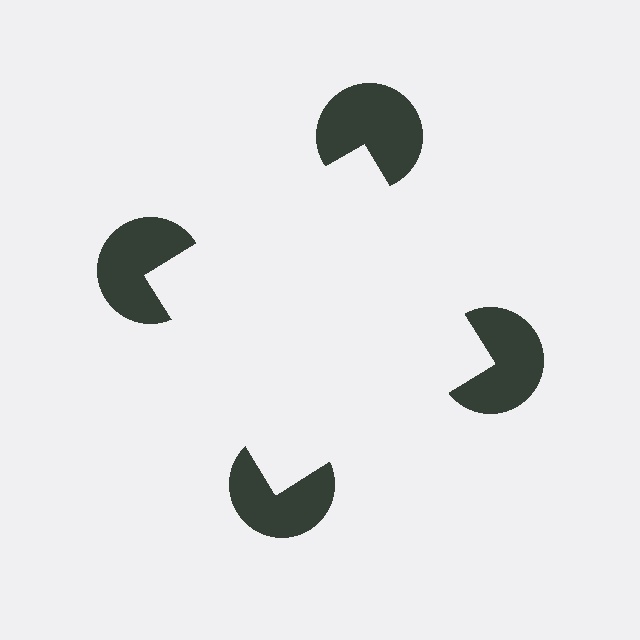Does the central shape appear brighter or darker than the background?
It typically appears slightly brighter than the background, even though no actual brightness change is drawn.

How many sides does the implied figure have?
4 sides.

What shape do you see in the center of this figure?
An illusory square — its edges are inferred from the aligned wedge cuts in the pac-man discs, not physically drawn.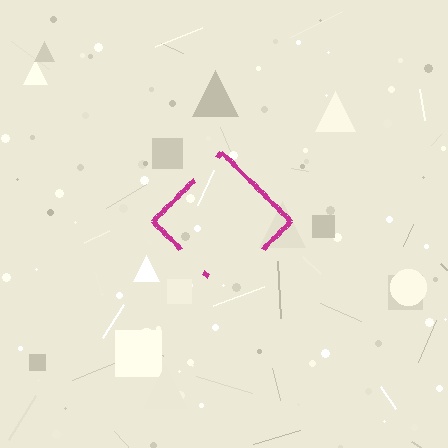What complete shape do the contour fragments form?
The contour fragments form a diamond.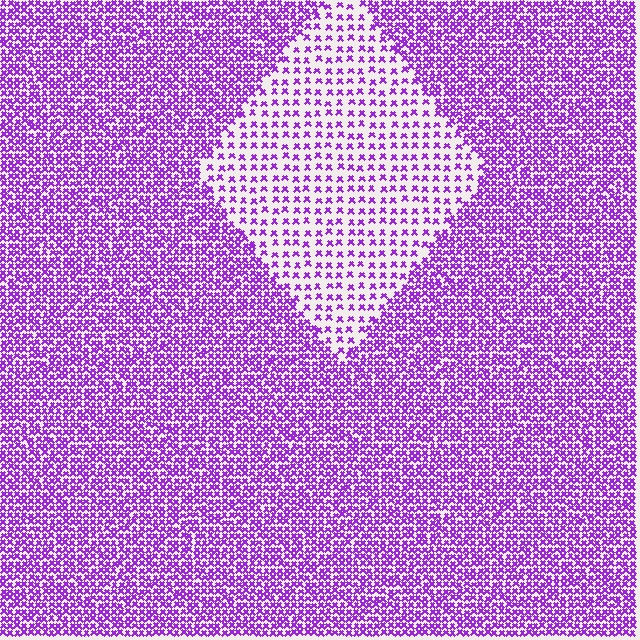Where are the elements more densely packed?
The elements are more densely packed outside the diamond boundary.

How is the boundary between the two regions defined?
The boundary is defined by a change in element density (approximately 2.4x ratio). All elements are the same color, size, and shape.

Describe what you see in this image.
The image contains small purple elements arranged at two different densities. A diamond-shaped region is visible where the elements are less densely packed than the surrounding area.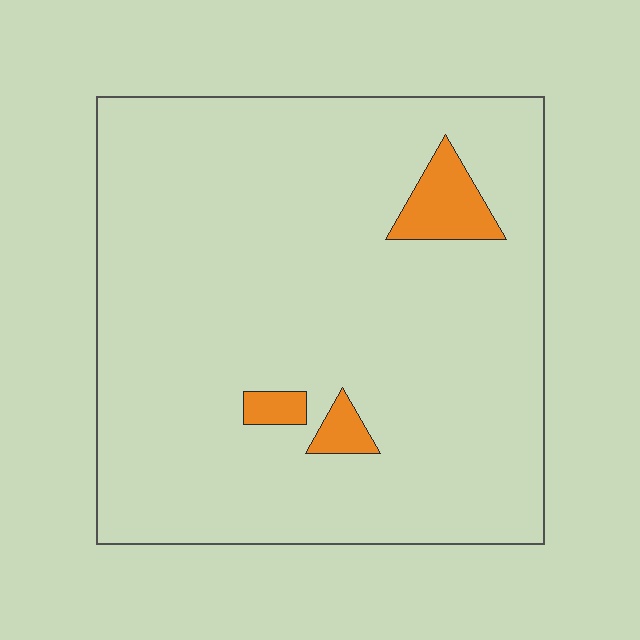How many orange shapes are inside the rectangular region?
3.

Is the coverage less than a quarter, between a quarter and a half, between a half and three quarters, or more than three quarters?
Less than a quarter.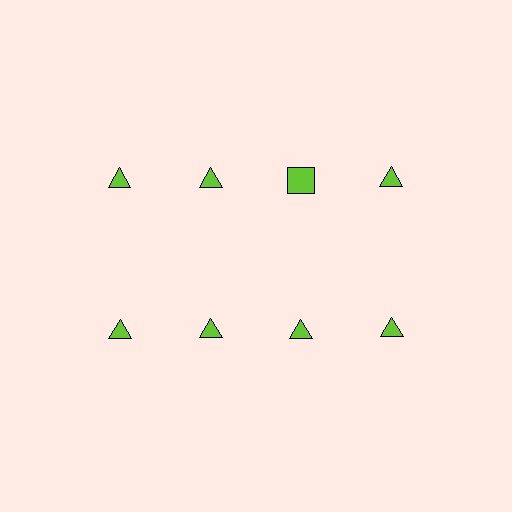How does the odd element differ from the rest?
It has a different shape: square instead of triangle.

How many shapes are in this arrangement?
There are 8 shapes arranged in a grid pattern.